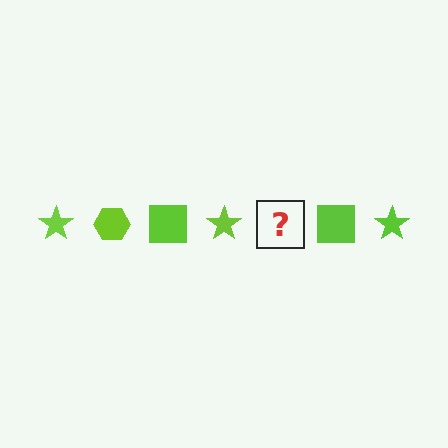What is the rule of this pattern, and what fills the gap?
The rule is that the pattern cycles through star, hexagon, square shapes in lime. The gap should be filled with a lime hexagon.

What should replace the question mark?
The question mark should be replaced with a lime hexagon.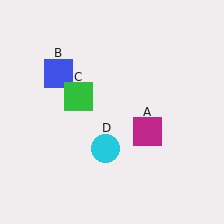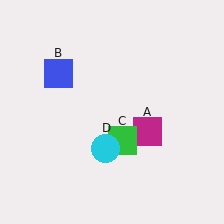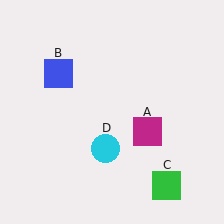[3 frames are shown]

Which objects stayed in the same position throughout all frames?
Magenta square (object A) and blue square (object B) and cyan circle (object D) remained stationary.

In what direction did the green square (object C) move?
The green square (object C) moved down and to the right.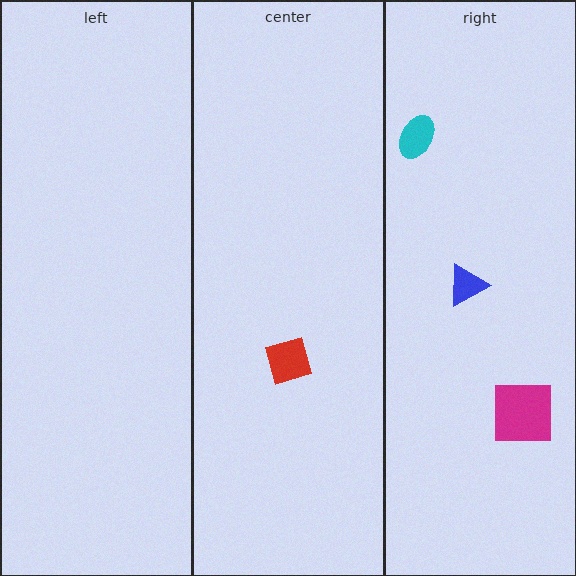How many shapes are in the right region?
3.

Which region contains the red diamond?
The center region.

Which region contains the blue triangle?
The right region.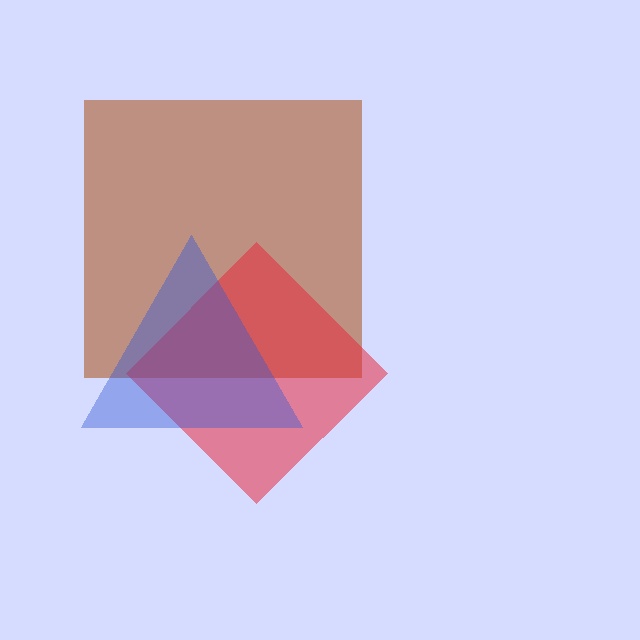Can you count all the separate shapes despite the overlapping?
Yes, there are 3 separate shapes.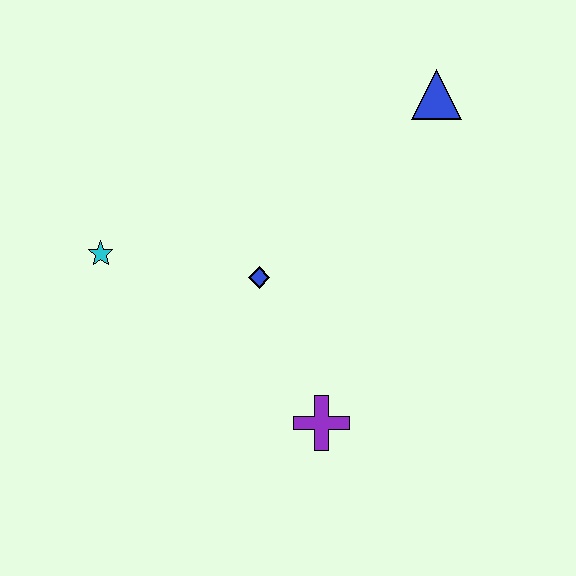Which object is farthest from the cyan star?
The blue triangle is farthest from the cyan star.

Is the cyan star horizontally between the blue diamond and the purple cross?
No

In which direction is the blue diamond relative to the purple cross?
The blue diamond is above the purple cross.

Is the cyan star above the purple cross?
Yes